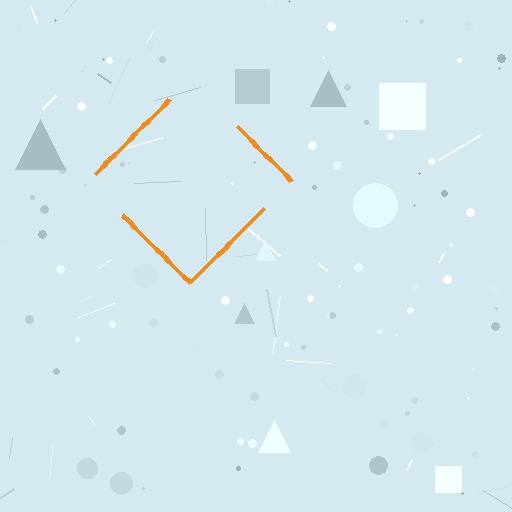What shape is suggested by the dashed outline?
The dashed outline suggests a diamond.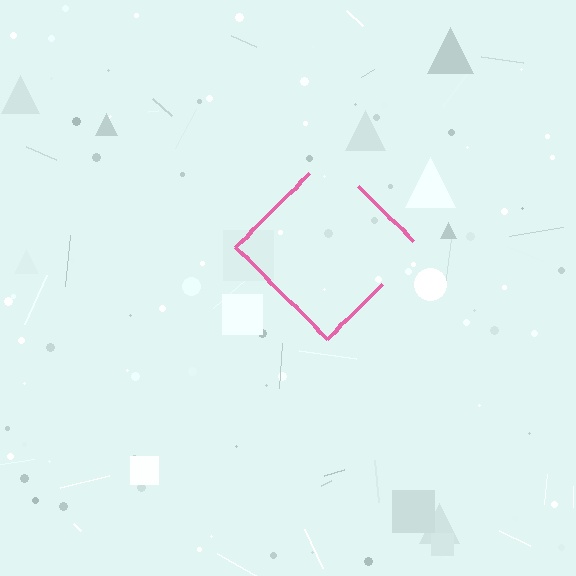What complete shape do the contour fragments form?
The contour fragments form a diamond.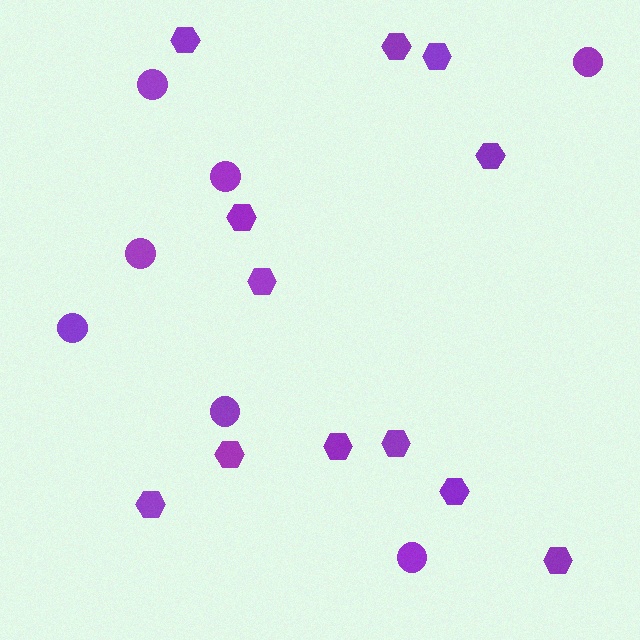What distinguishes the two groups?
There are 2 groups: one group of hexagons (12) and one group of circles (7).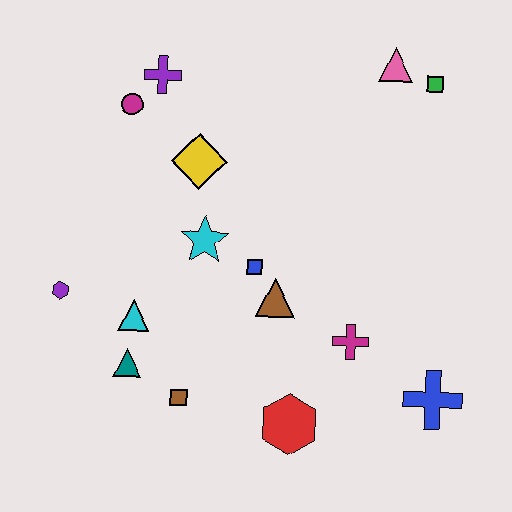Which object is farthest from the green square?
The purple hexagon is farthest from the green square.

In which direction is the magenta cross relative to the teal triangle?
The magenta cross is to the right of the teal triangle.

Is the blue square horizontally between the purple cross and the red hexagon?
Yes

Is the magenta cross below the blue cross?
No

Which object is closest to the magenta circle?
The purple cross is closest to the magenta circle.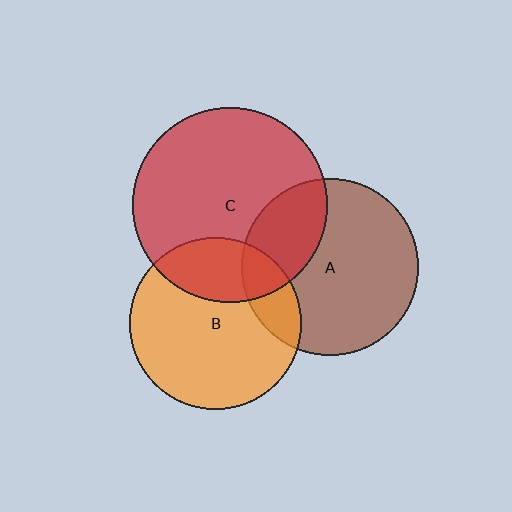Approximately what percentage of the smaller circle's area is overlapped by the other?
Approximately 15%.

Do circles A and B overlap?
Yes.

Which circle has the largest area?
Circle C (red).